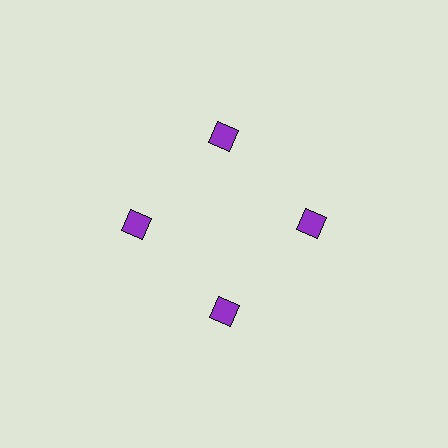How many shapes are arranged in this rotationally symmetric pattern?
There are 4 shapes, arranged in 4 groups of 1.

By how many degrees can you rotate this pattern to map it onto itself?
The pattern maps onto itself every 90 degrees of rotation.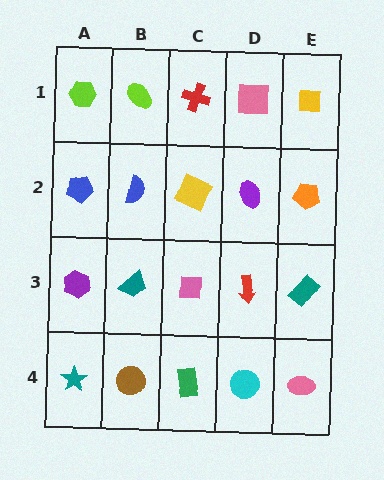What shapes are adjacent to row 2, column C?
A red cross (row 1, column C), a pink square (row 3, column C), a blue semicircle (row 2, column B), a purple ellipse (row 2, column D).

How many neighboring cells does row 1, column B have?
3.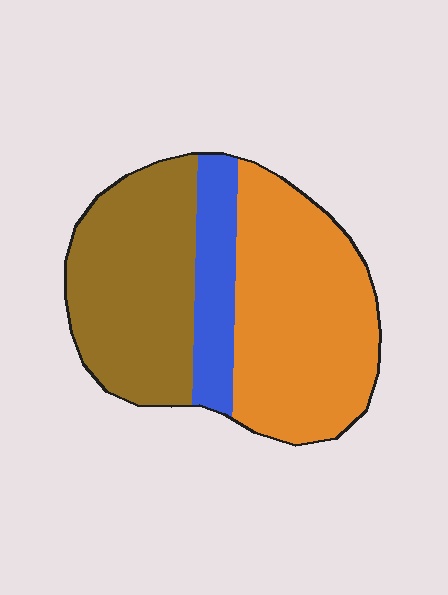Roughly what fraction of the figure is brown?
Brown covers 39% of the figure.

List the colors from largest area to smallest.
From largest to smallest: orange, brown, blue.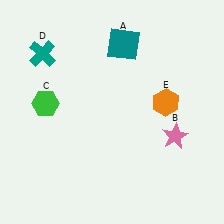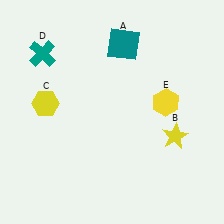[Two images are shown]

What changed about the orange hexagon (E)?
In Image 1, E is orange. In Image 2, it changed to yellow.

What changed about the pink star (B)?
In Image 1, B is pink. In Image 2, it changed to yellow.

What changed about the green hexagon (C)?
In Image 1, C is green. In Image 2, it changed to yellow.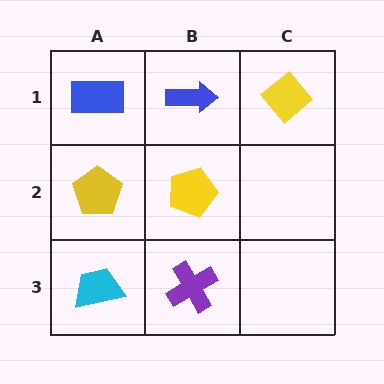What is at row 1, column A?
A blue rectangle.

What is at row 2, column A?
A yellow pentagon.